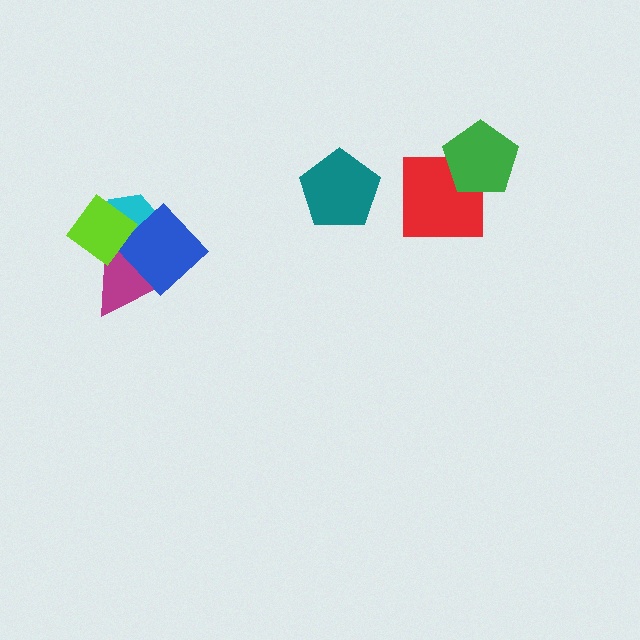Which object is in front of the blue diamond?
The lime diamond is in front of the blue diamond.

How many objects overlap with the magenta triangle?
3 objects overlap with the magenta triangle.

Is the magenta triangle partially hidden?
Yes, it is partially covered by another shape.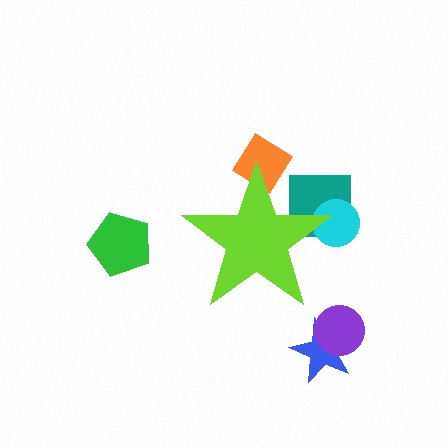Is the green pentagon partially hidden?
No, the green pentagon is fully visible.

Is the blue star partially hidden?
No, the blue star is fully visible.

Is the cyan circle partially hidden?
Yes, the cyan circle is partially hidden behind the lime star.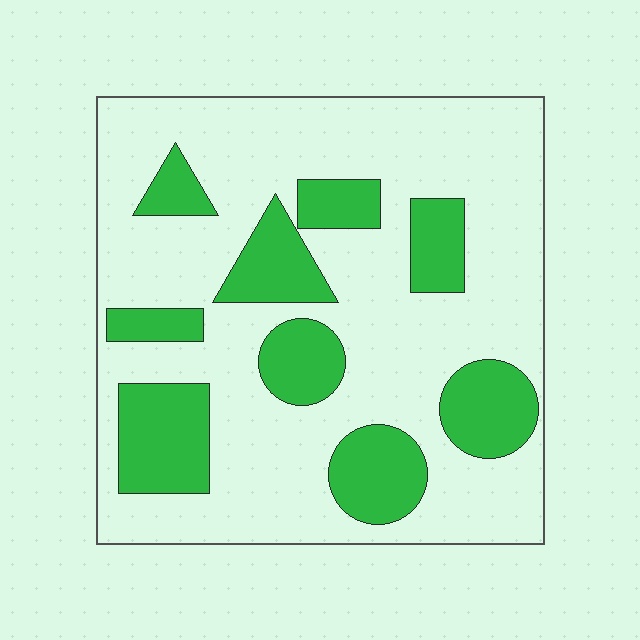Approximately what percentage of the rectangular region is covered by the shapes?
Approximately 25%.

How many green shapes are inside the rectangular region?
9.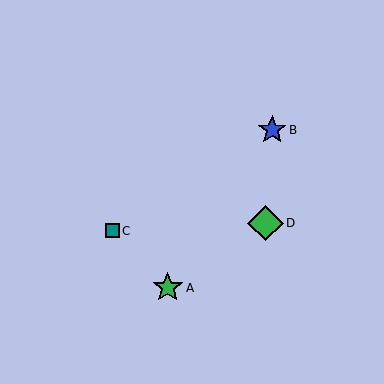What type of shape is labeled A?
Shape A is a green star.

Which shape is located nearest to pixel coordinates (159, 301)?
The green star (labeled A) at (168, 288) is nearest to that location.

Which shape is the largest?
The green diamond (labeled D) is the largest.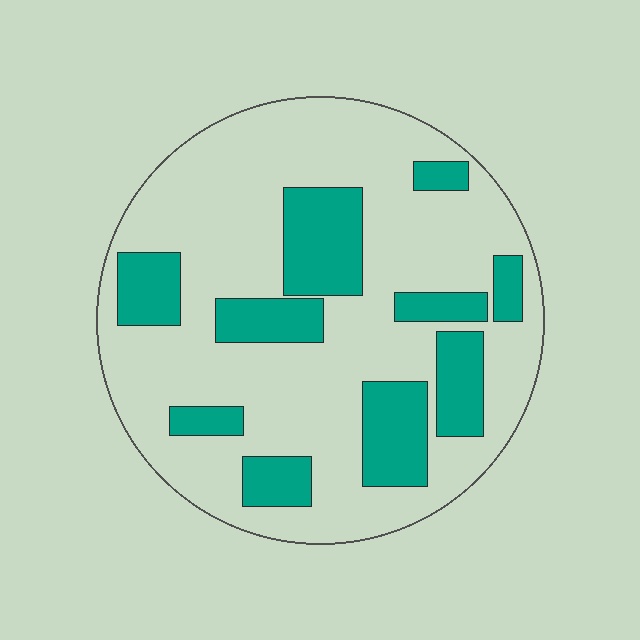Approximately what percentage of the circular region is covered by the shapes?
Approximately 25%.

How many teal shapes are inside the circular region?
10.